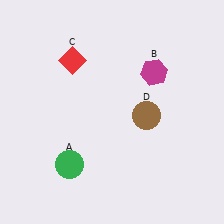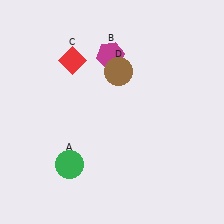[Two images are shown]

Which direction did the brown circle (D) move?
The brown circle (D) moved up.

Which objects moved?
The objects that moved are: the magenta hexagon (B), the brown circle (D).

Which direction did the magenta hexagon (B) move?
The magenta hexagon (B) moved left.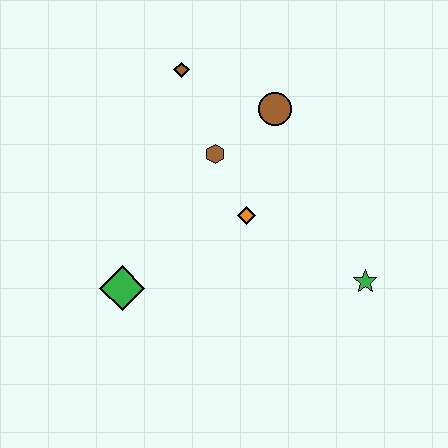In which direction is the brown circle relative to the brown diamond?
The brown circle is to the right of the brown diamond.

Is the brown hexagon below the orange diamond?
No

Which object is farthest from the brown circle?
The green diamond is farthest from the brown circle.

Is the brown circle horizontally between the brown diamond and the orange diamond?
No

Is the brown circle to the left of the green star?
Yes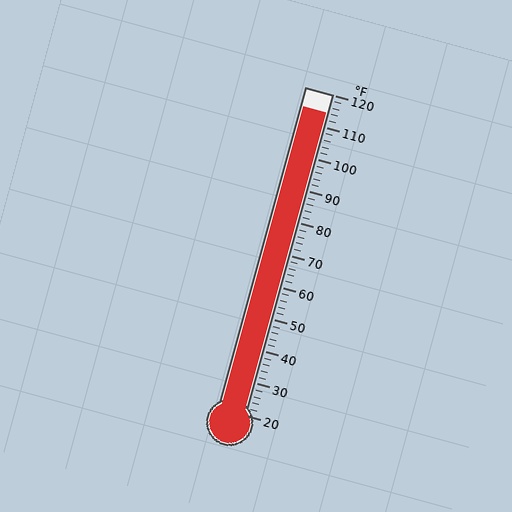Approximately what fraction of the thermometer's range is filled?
The thermometer is filled to approximately 95% of its range.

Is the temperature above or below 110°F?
The temperature is above 110°F.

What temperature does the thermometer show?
The thermometer shows approximately 114°F.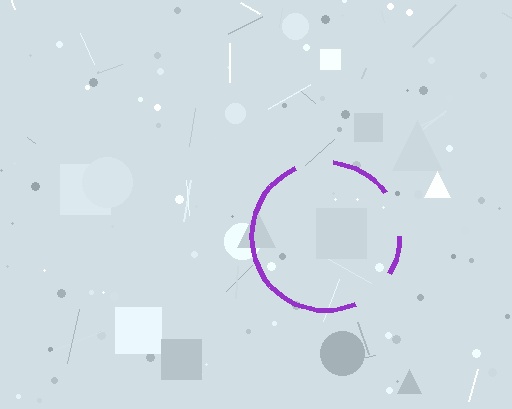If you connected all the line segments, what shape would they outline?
They would outline a circle.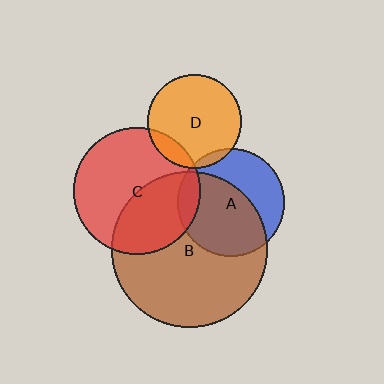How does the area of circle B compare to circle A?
Approximately 2.1 times.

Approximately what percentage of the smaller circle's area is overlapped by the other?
Approximately 40%.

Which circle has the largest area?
Circle B (brown).